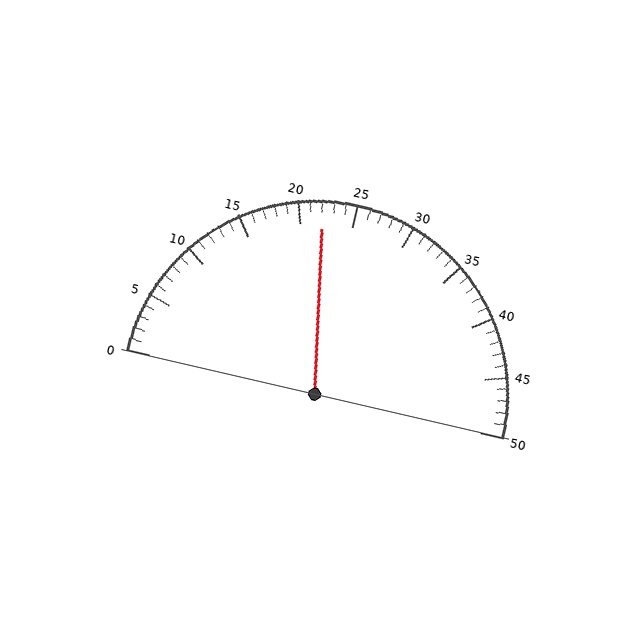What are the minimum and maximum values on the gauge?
The gauge ranges from 0 to 50.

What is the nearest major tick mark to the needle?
The nearest major tick mark is 20.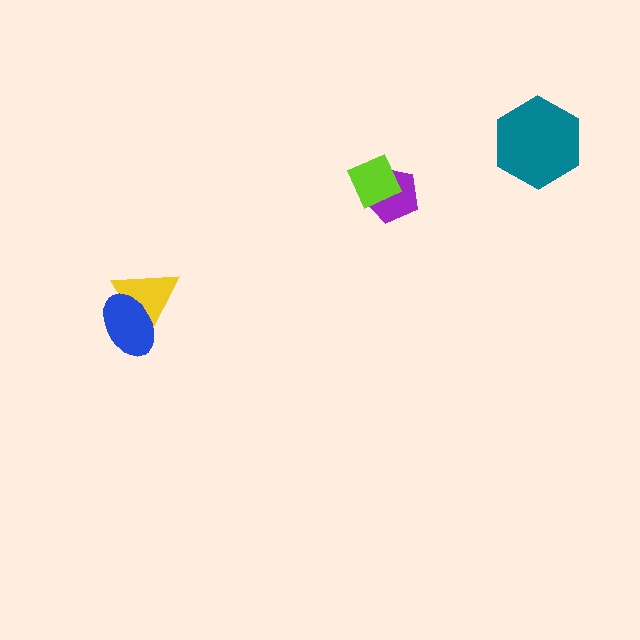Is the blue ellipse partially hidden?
No, no other shape covers it.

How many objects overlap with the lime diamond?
1 object overlaps with the lime diamond.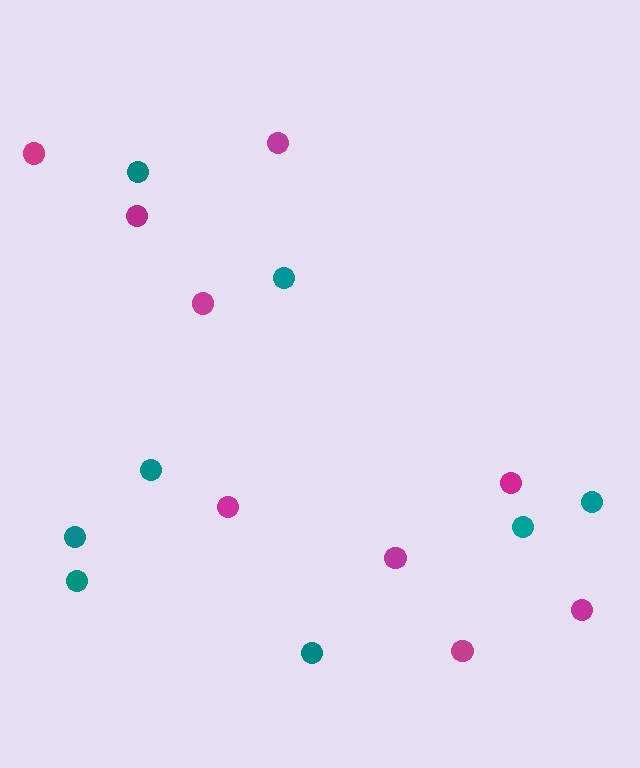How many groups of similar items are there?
There are 2 groups: one group of teal circles (8) and one group of magenta circles (9).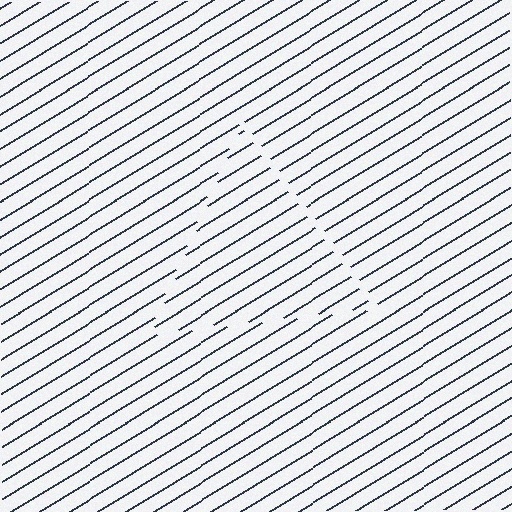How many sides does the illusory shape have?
3 sides — the line-ends trace a triangle.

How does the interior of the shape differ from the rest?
The interior of the shape contains the same grating, shifted by half a period — the contour is defined by the phase discontinuity where line-ends from the inner and outer gratings abut.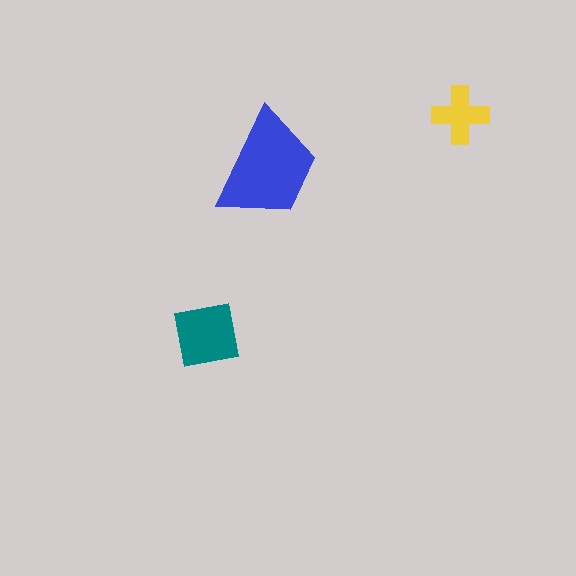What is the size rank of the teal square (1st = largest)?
2nd.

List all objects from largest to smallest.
The blue trapezoid, the teal square, the yellow cross.